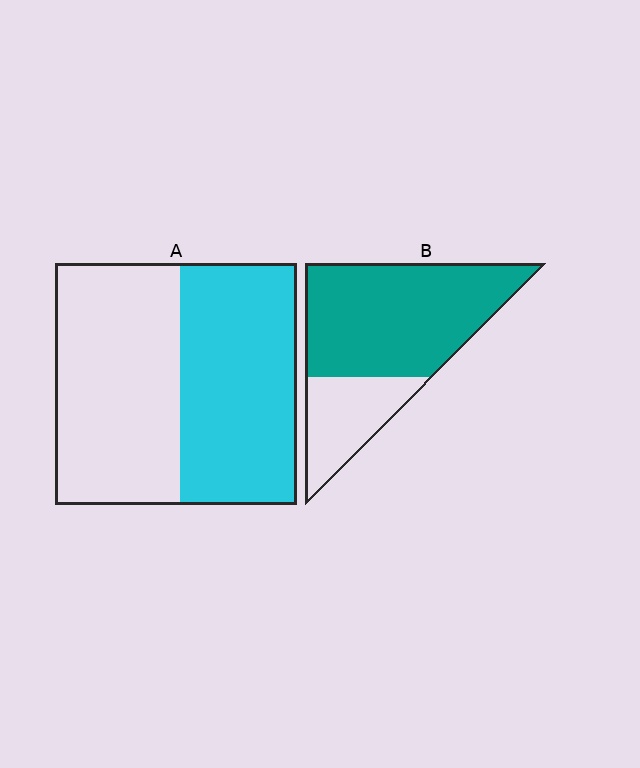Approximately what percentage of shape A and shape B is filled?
A is approximately 50% and B is approximately 70%.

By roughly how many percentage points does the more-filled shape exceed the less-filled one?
By roughly 25 percentage points (B over A).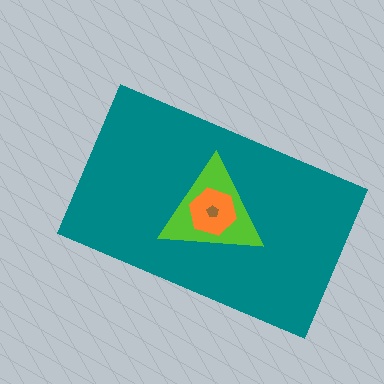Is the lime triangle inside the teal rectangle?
Yes.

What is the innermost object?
The brown pentagon.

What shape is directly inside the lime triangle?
The orange hexagon.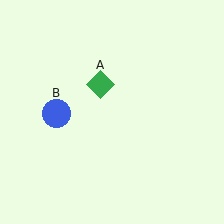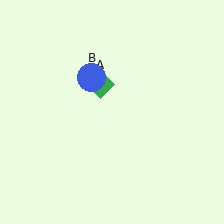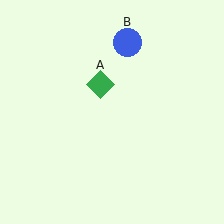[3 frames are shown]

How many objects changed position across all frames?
1 object changed position: blue circle (object B).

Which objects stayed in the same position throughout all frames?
Green diamond (object A) remained stationary.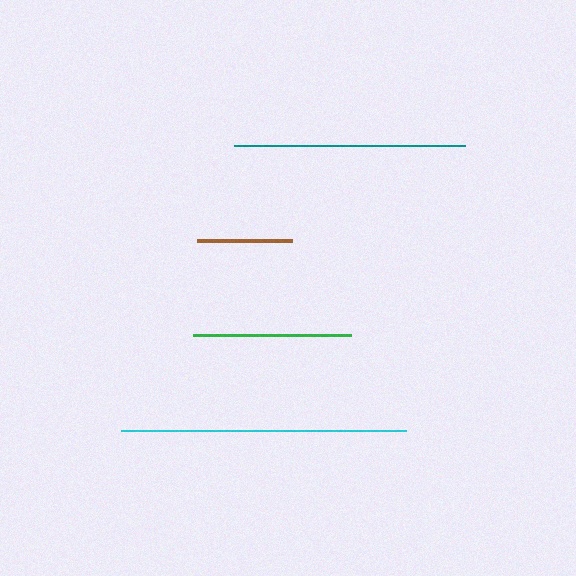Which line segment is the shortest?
The brown line is the shortest at approximately 95 pixels.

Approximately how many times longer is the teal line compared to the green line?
The teal line is approximately 1.5 times the length of the green line.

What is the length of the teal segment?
The teal segment is approximately 231 pixels long.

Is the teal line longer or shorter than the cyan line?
The cyan line is longer than the teal line.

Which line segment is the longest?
The cyan line is the longest at approximately 285 pixels.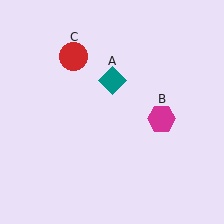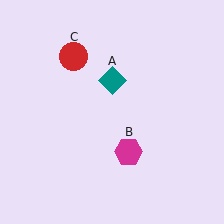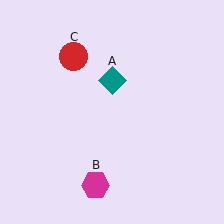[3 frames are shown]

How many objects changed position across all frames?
1 object changed position: magenta hexagon (object B).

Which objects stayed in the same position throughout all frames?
Teal diamond (object A) and red circle (object C) remained stationary.